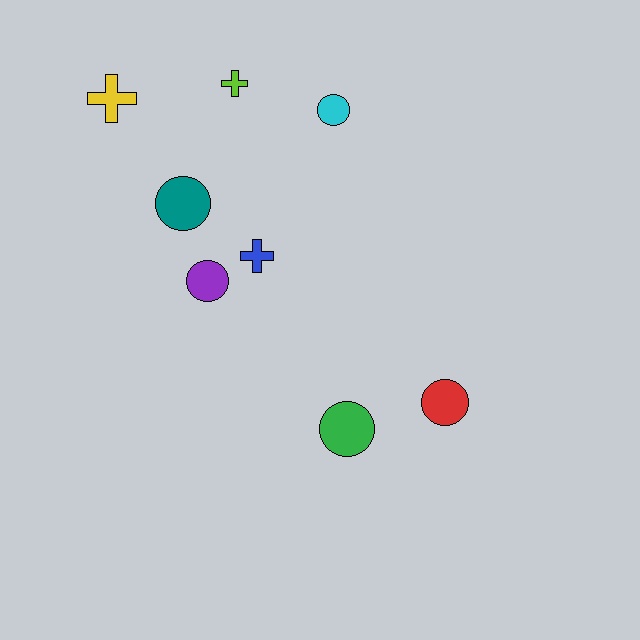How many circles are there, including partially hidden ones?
There are 5 circles.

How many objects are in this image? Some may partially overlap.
There are 8 objects.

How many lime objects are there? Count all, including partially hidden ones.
There is 1 lime object.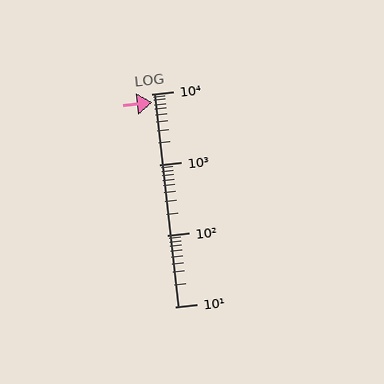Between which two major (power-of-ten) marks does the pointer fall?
The pointer is between 1000 and 10000.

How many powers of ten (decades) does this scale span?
The scale spans 3 decades, from 10 to 10000.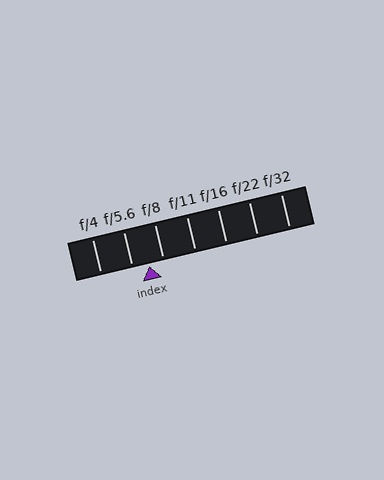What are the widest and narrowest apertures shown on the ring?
The widest aperture shown is f/4 and the narrowest is f/32.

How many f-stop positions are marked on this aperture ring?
There are 7 f-stop positions marked.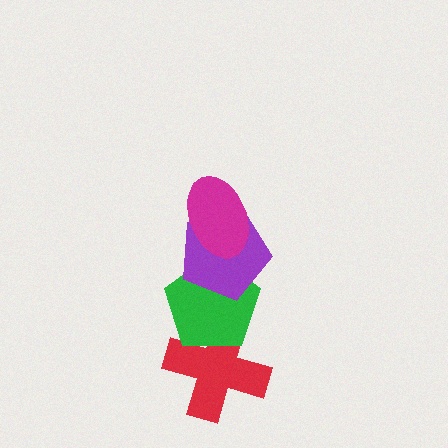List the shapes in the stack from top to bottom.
From top to bottom: the magenta ellipse, the purple pentagon, the green pentagon, the red cross.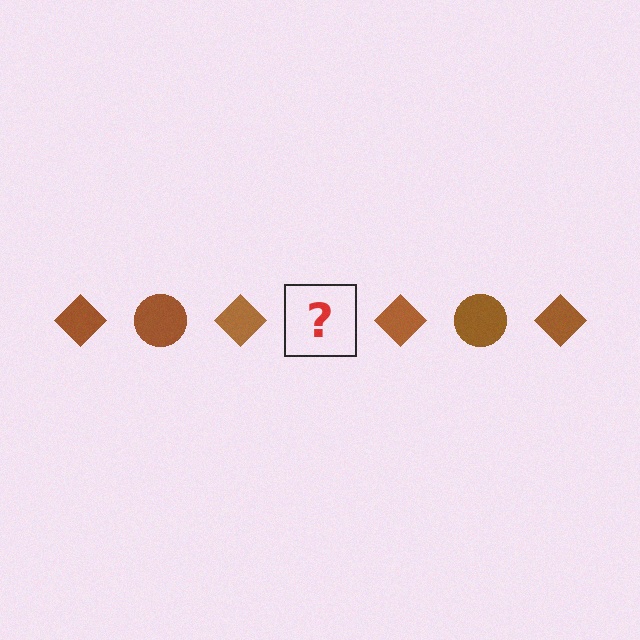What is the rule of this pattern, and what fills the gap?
The rule is that the pattern cycles through diamond, circle shapes in brown. The gap should be filled with a brown circle.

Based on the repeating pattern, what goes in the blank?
The blank should be a brown circle.